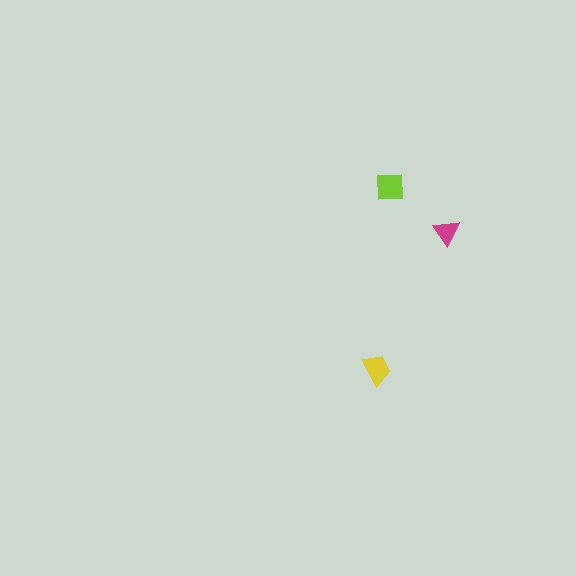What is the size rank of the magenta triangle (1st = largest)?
3rd.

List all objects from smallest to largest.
The magenta triangle, the yellow trapezoid, the lime square.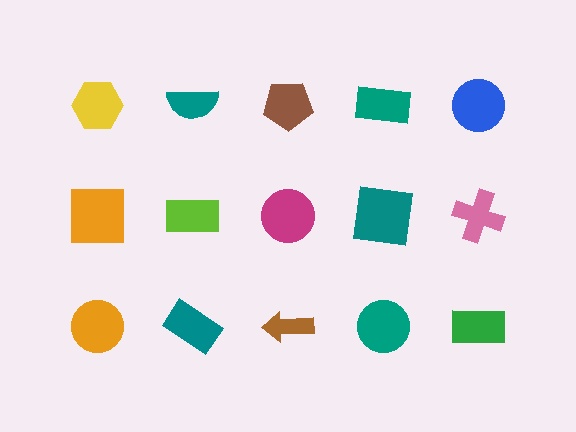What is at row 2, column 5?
A pink cross.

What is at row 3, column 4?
A teal circle.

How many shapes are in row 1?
5 shapes.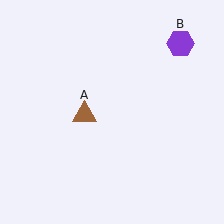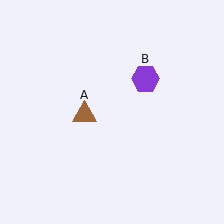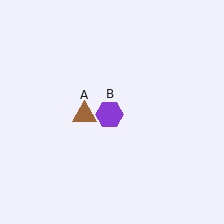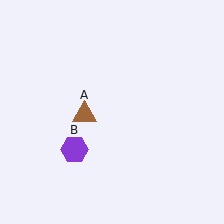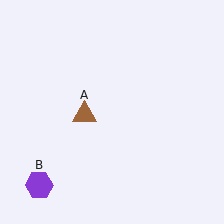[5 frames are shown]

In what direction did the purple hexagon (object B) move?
The purple hexagon (object B) moved down and to the left.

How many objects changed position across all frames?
1 object changed position: purple hexagon (object B).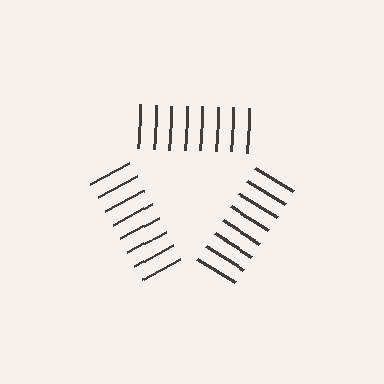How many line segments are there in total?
24 — 8 along each of the 3 edges.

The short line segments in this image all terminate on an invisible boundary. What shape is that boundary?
An illusory triangle — the line segments terminate on its edges but no continuous stroke is drawn.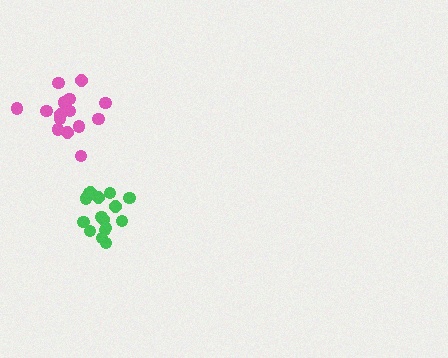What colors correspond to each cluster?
The clusters are colored: pink, green.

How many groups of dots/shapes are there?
There are 2 groups.